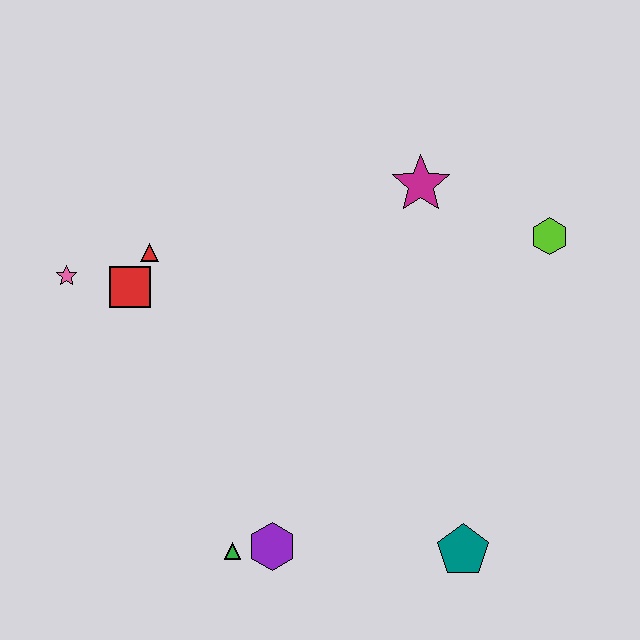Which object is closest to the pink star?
The red square is closest to the pink star.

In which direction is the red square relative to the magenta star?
The red square is to the left of the magenta star.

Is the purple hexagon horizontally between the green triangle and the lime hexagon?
Yes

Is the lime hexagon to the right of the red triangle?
Yes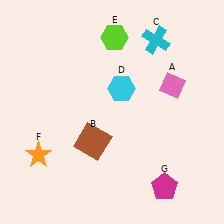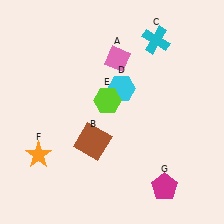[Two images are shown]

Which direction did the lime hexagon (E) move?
The lime hexagon (E) moved down.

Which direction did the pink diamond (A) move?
The pink diamond (A) moved left.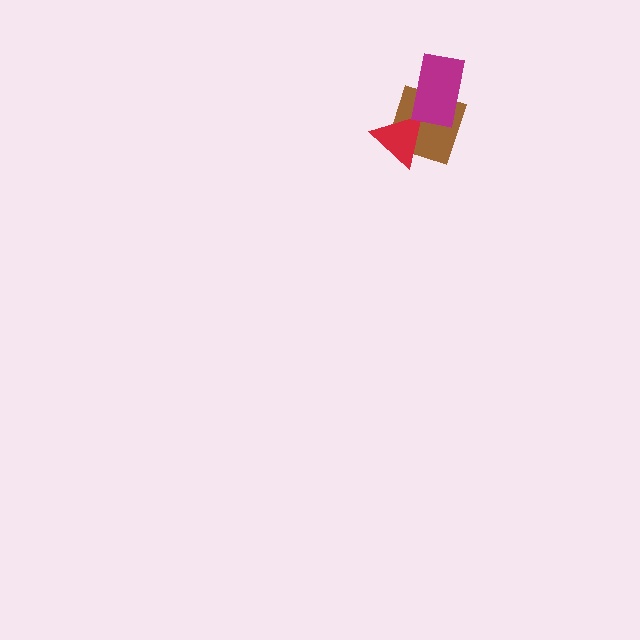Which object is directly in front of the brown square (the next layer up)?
The red triangle is directly in front of the brown square.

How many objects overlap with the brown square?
2 objects overlap with the brown square.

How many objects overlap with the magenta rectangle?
1 object overlaps with the magenta rectangle.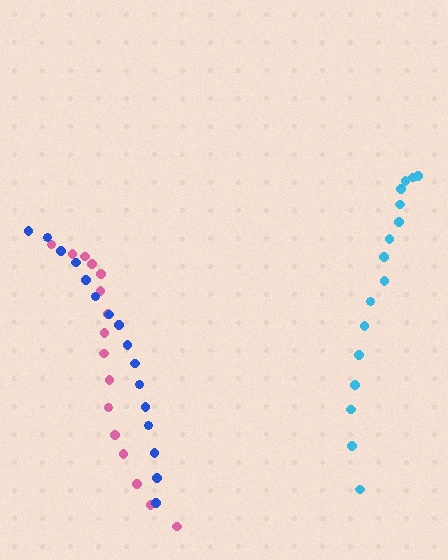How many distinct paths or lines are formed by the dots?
There are 3 distinct paths.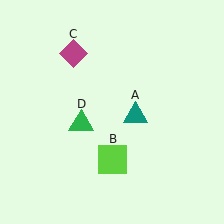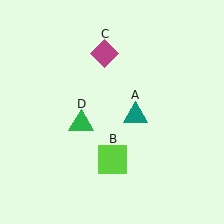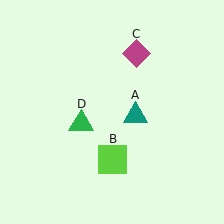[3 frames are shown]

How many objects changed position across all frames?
1 object changed position: magenta diamond (object C).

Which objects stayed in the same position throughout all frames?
Teal triangle (object A) and lime square (object B) and green triangle (object D) remained stationary.